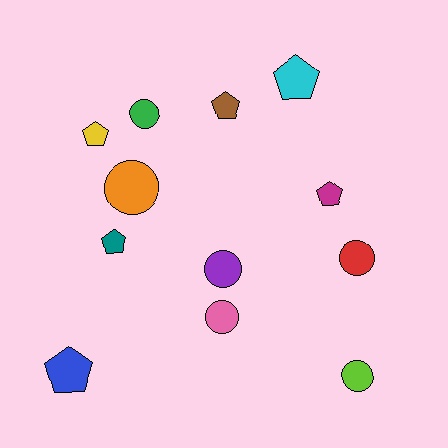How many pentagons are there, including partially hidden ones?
There are 6 pentagons.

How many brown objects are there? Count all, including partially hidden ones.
There is 1 brown object.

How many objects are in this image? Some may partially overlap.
There are 12 objects.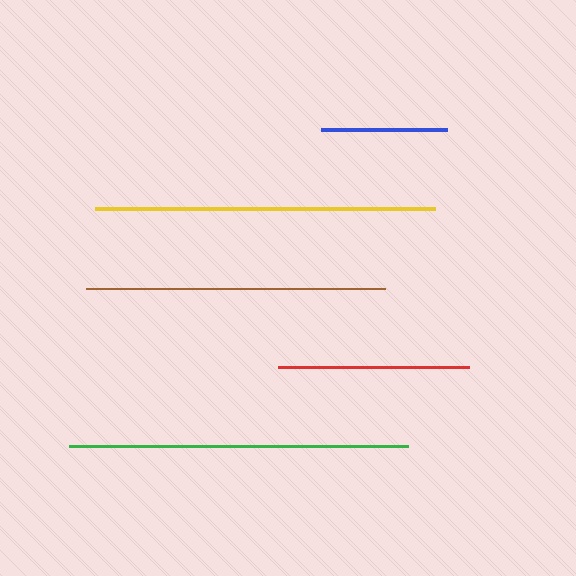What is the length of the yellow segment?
The yellow segment is approximately 340 pixels long.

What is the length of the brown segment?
The brown segment is approximately 298 pixels long.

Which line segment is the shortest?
The blue line is the shortest at approximately 126 pixels.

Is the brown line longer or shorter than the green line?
The green line is longer than the brown line.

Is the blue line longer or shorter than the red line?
The red line is longer than the blue line.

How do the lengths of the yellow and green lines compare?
The yellow and green lines are approximately the same length.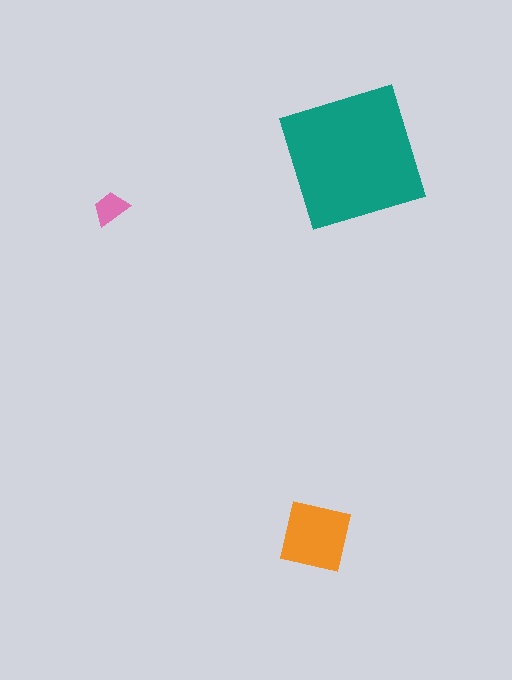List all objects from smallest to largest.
The pink trapezoid, the orange square, the teal square.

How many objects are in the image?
There are 3 objects in the image.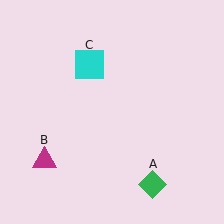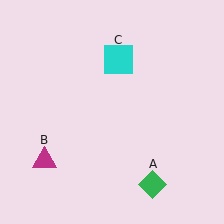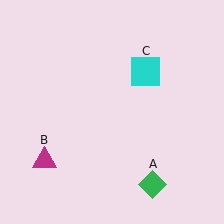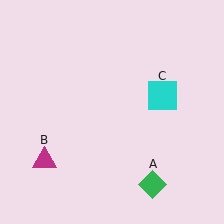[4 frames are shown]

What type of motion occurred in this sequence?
The cyan square (object C) rotated clockwise around the center of the scene.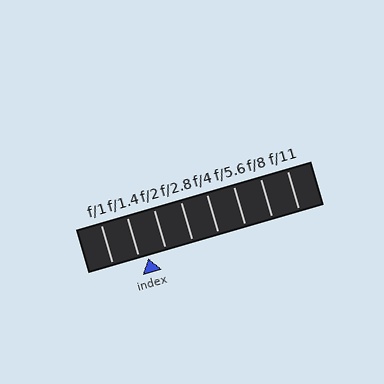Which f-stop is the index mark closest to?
The index mark is closest to f/1.4.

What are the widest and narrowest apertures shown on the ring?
The widest aperture shown is f/1 and the narrowest is f/11.